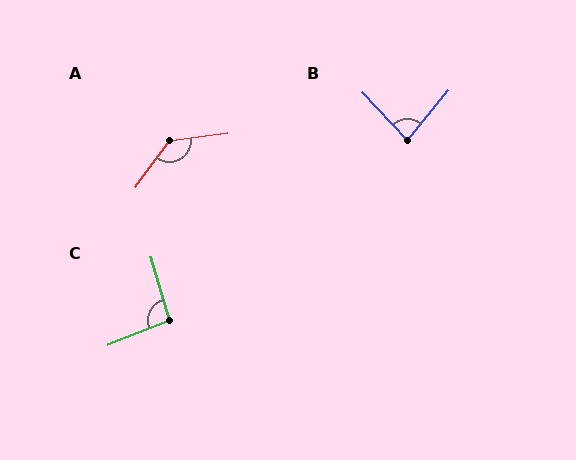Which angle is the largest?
A, at approximately 134 degrees.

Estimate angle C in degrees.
Approximately 95 degrees.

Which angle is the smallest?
B, at approximately 83 degrees.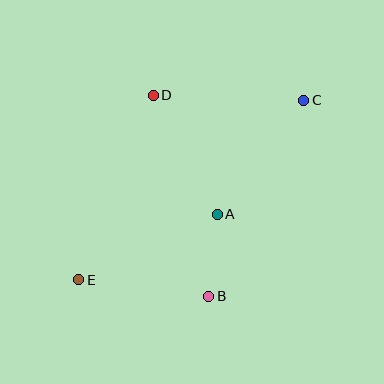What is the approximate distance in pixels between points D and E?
The distance between D and E is approximately 199 pixels.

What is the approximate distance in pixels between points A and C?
The distance between A and C is approximately 143 pixels.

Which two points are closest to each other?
Points A and B are closest to each other.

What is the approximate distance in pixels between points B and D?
The distance between B and D is approximately 208 pixels.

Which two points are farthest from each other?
Points C and E are farthest from each other.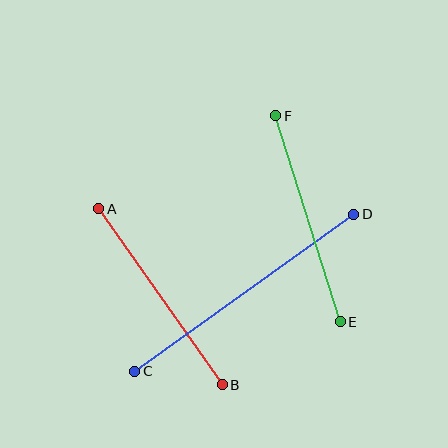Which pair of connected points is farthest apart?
Points C and D are farthest apart.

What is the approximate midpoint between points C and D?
The midpoint is at approximately (244, 293) pixels.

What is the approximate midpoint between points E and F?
The midpoint is at approximately (308, 219) pixels.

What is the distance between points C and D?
The distance is approximately 269 pixels.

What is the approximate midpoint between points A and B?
The midpoint is at approximately (161, 297) pixels.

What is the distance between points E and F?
The distance is approximately 215 pixels.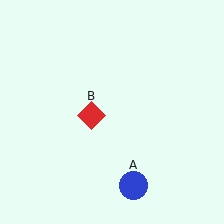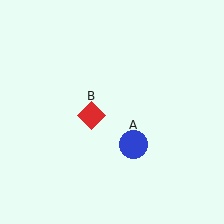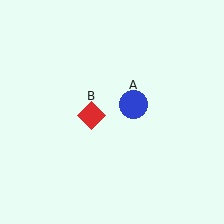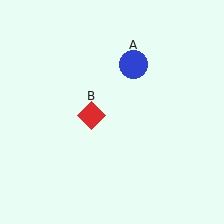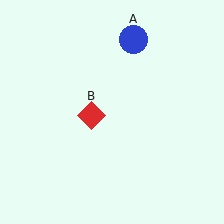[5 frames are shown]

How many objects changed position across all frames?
1 object changed position: blue circle (object A).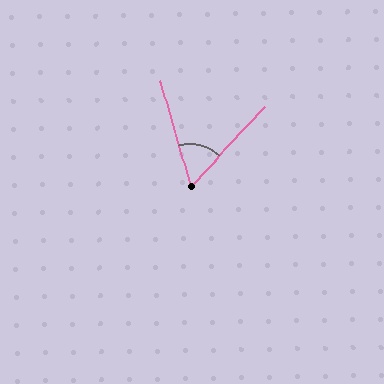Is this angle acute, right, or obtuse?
It is acute.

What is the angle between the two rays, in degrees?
Approximately 59 degrees.